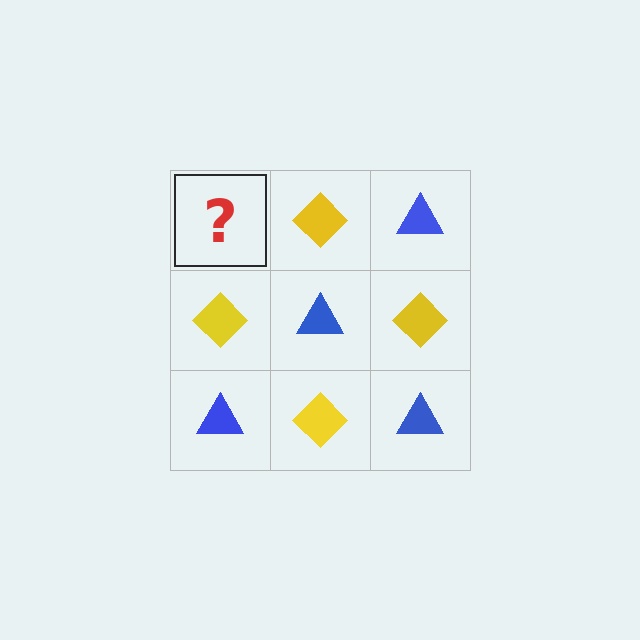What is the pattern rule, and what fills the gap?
The rule is that it alternates blue triangle and yellow diamond in a checkerboard pattern. The gap should be filled with a blue triangle.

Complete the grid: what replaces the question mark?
The question mark should be replaced with a blue triangle.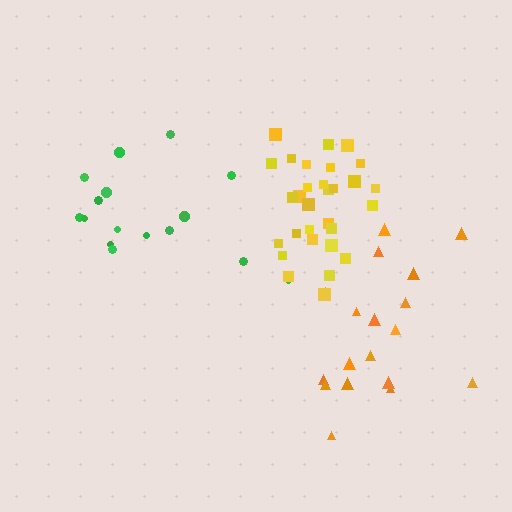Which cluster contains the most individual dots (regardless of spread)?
Yellow (30).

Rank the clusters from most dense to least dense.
yellow, orange, green.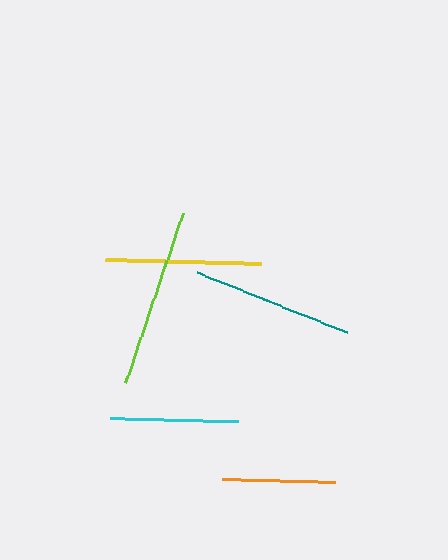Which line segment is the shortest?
The orange line is the shortest at approximately 113 pixels.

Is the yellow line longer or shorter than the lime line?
The lime line is longer than the yellow line.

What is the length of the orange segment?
The orange segment is approximately 113 pixels long.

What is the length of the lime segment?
The lime segment is approximately 180 pixels long.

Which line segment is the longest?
The lime line is the longest at approximately 180 pixels.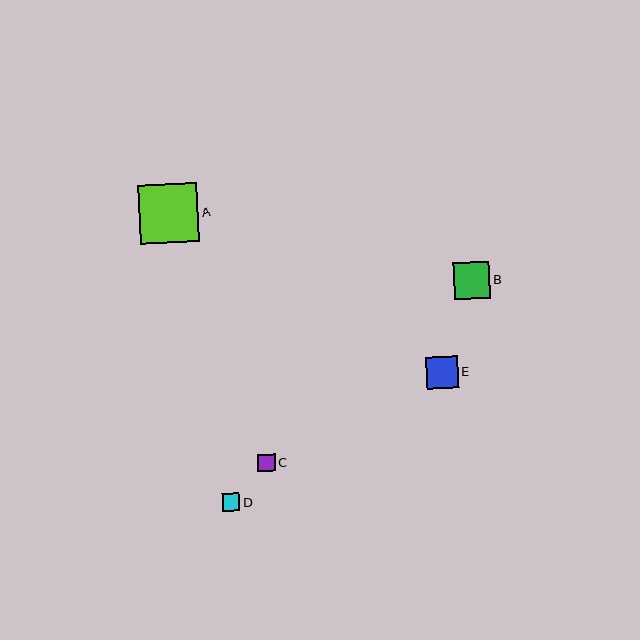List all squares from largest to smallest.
From largest to smallest: A, B, E, D, C.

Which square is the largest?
Square A is the largest with a size of approximately 59 pixels.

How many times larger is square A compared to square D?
Square A is approximately 3.4 times the size of square D.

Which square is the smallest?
Square C is the smallest with a size of approximately 17 pixels.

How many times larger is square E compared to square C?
Square E is approximately 1.8 times the size of square C.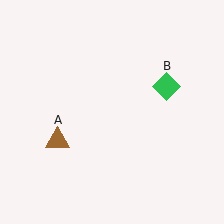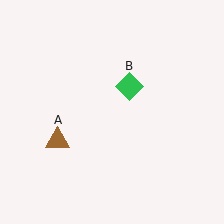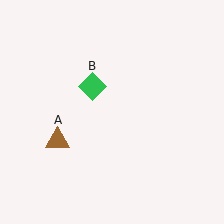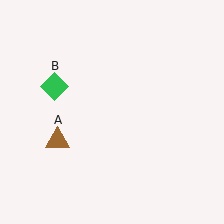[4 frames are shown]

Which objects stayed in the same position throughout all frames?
Brown triangle (object A) remained stationary.